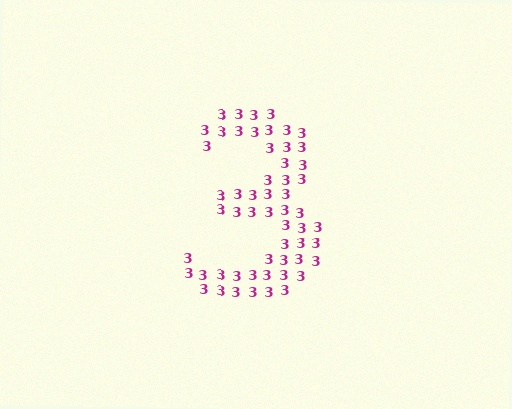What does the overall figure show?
The overall figure shows the digit 3.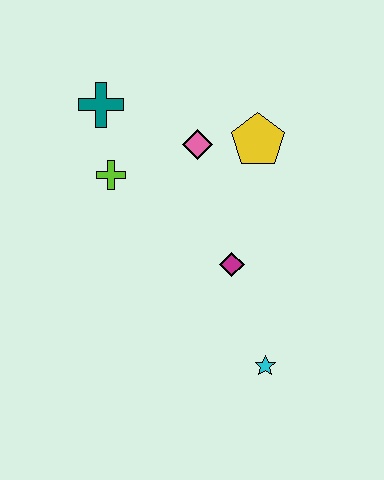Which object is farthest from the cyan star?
The teal cross is farthest from the cyan star.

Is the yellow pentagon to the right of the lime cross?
Yes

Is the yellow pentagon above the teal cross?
No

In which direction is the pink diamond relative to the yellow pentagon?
The pink diamond is to the left of the yellow pentagon.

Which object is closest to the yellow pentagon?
The pink diamond is closest to the yellow pentagon.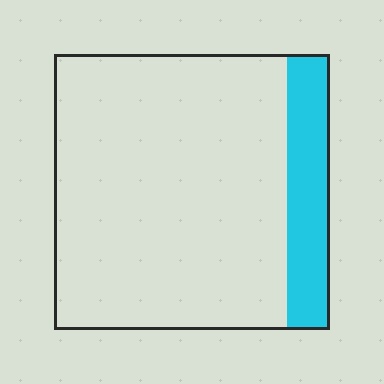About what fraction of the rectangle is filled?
About one sixth (1/6).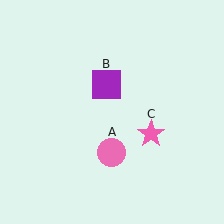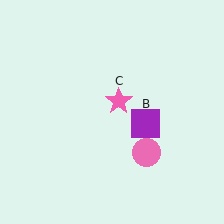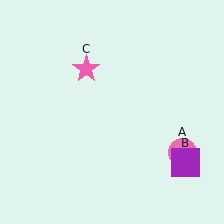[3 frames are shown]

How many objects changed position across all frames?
3 objects changed position: pink circle (object A), purple square (object B), pink star (object C).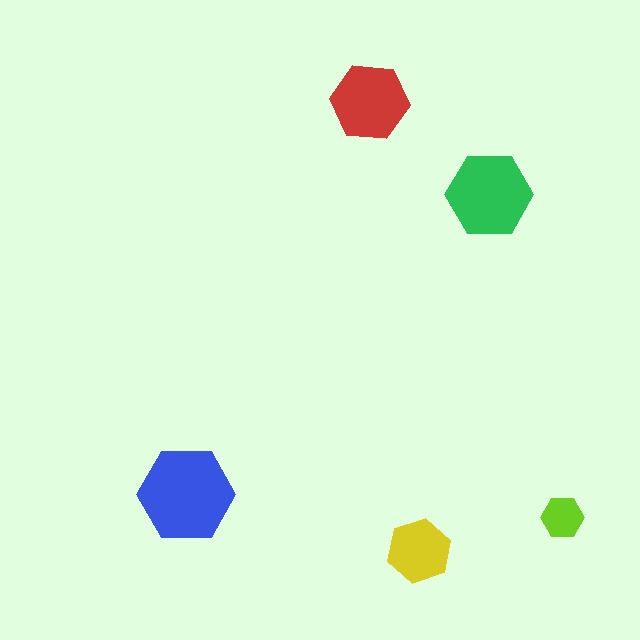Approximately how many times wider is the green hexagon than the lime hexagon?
About 2 times wider.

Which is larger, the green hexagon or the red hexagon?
The green one.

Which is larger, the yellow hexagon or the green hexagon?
The green one.